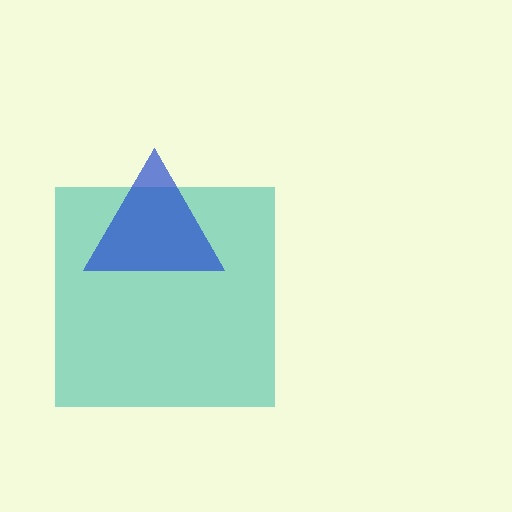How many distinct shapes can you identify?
There are 2 distinct shapes: a teal square, a blue triangle.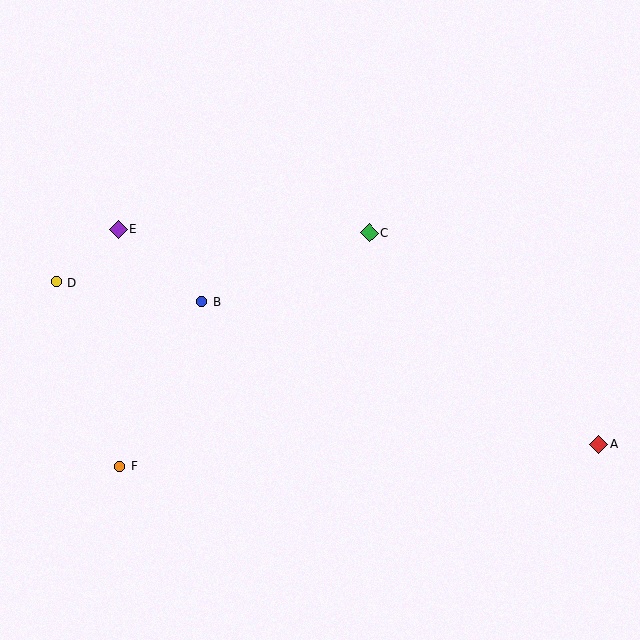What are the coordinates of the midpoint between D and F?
The midpoint between D and F is at (88, 374).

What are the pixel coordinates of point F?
Point F is at (119, 466).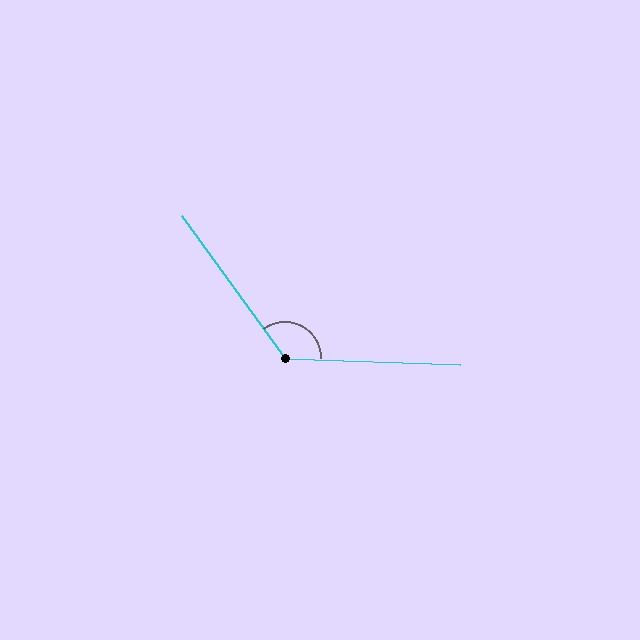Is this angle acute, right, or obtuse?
It is obtuse.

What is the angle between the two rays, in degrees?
Approximately 128 degrees.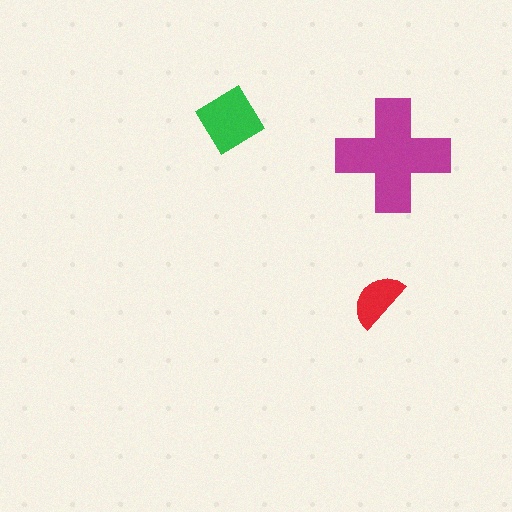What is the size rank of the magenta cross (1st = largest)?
1st.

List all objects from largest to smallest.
The magenta cross, the green diamond, the red semicircle.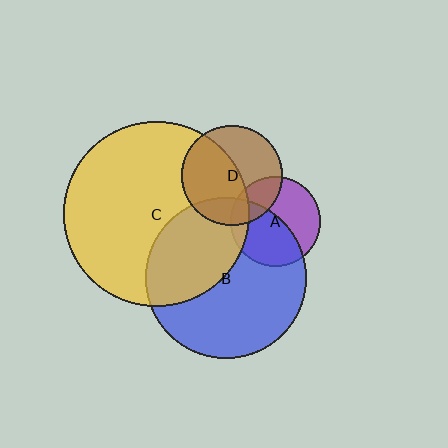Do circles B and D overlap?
Yes.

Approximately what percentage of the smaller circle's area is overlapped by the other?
Approximately 20%.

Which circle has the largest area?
Circle C (yellow).